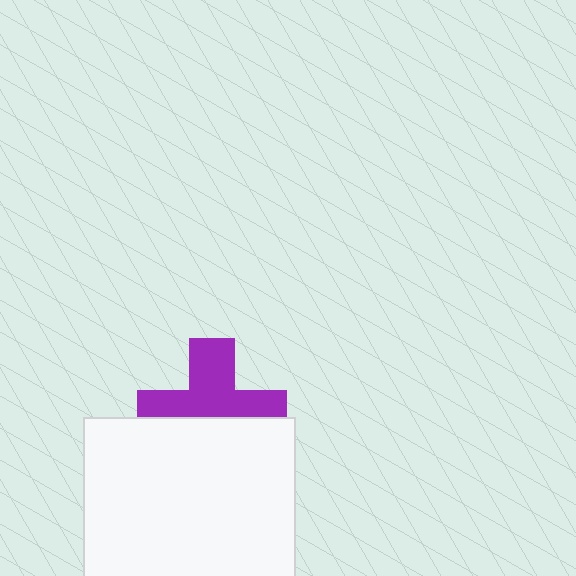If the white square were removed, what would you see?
You would see the complete purple cross.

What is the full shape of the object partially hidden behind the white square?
The partially hidden object is a purple cross.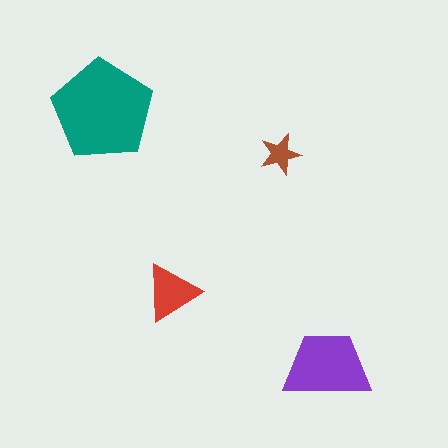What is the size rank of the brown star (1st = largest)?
4th.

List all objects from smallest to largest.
The brown star, the red triangle, the purple trapezoid, the teal pentagon.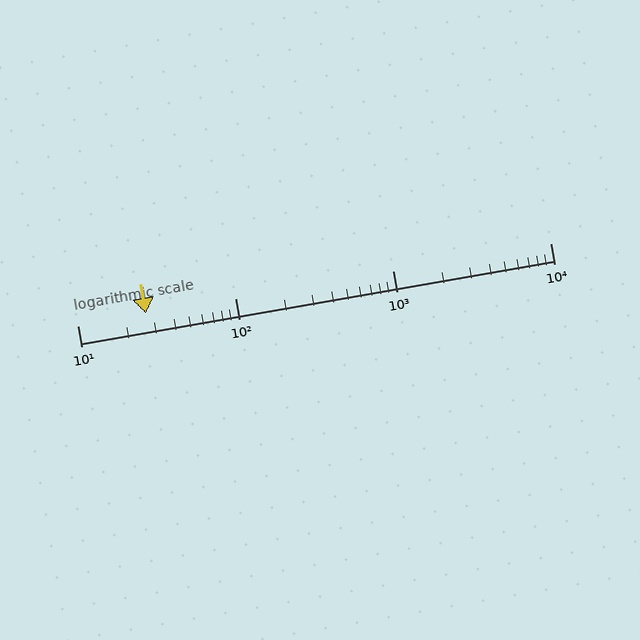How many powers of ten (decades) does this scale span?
The scale spans 3 decades, from 10 to 10000.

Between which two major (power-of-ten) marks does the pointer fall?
The pointer is between 10 and 100.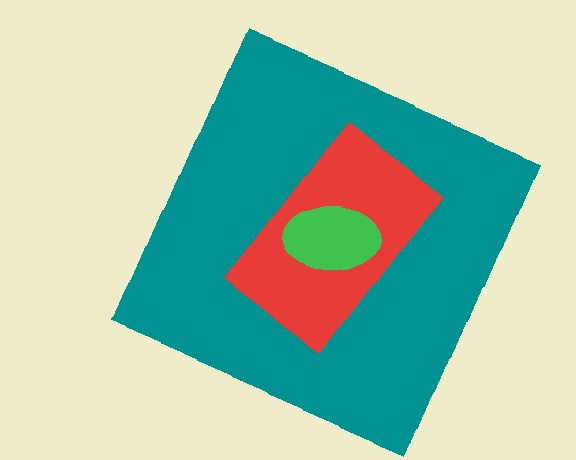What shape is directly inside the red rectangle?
The green ellipse.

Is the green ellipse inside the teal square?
Yes.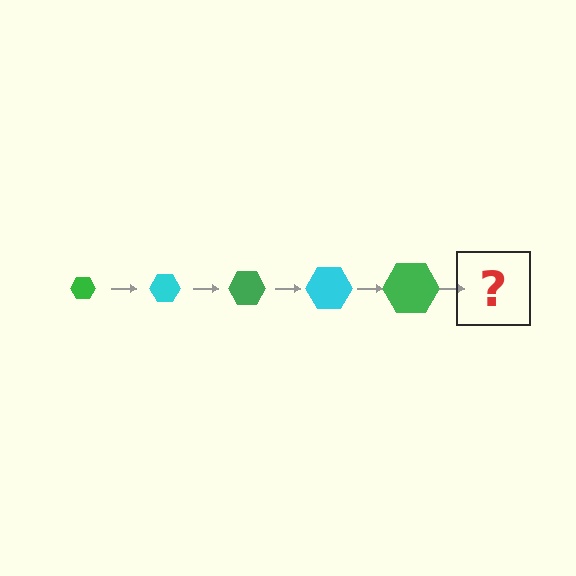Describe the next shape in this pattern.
It should be a cyan hexagon, larger than the previous one.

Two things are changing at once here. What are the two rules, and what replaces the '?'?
The two rules are that the hexagon grows larger each step and the color cycles through green and cyan. The '?' should be a cyan hexagon, larger than the previous one.